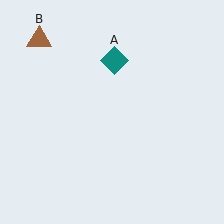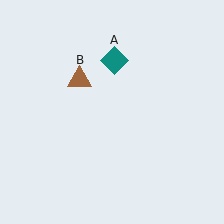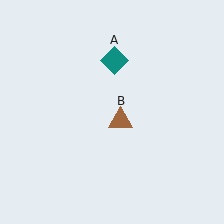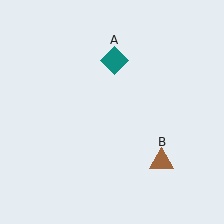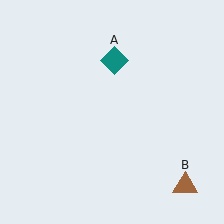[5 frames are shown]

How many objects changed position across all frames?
1 object changed position: brown triangle (object B).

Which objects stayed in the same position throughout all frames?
Teal diamond (object A) remained stationary.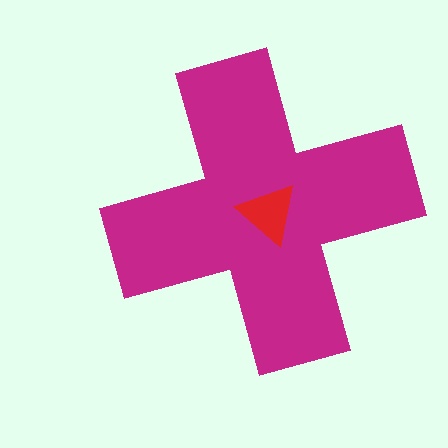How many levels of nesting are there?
2.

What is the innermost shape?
The red triangle.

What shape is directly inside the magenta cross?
The red triangle.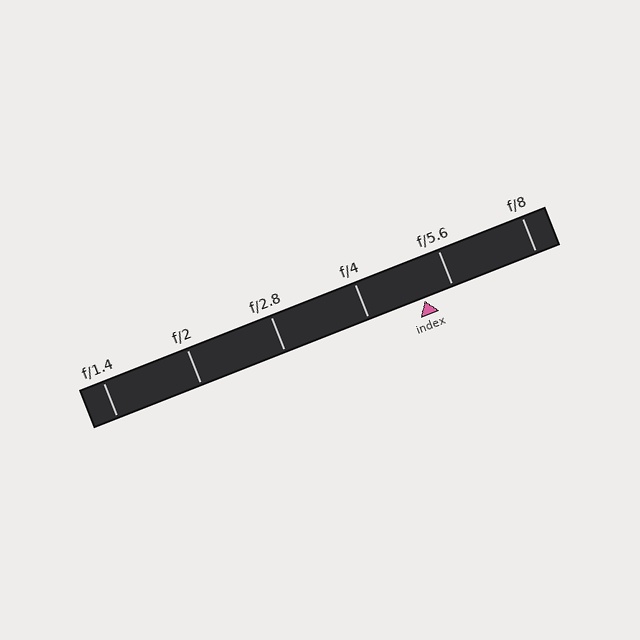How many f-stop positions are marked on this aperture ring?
There are 6 f-stop positions marked.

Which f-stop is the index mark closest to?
The index mark is closest to f/5.6.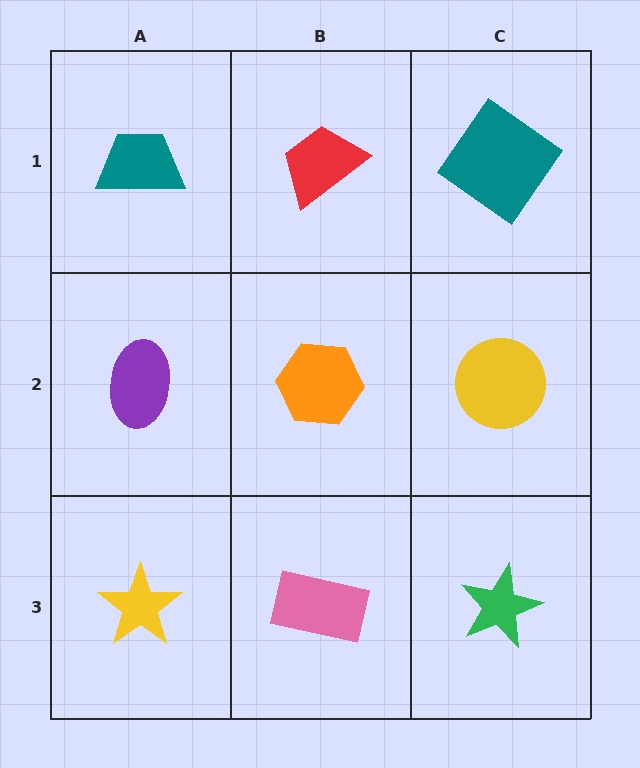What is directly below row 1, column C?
A yellow circle.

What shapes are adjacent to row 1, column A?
A purple ellipse (row 2, column A), a red trapezoid (row 1, column B).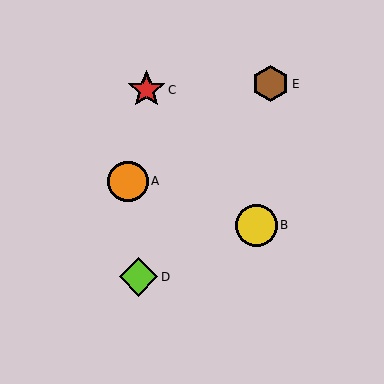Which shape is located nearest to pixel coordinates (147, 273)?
The lime diamond (labeled D) at (139, 277) is nearest to that location.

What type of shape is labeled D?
Shape D is a lime diamond.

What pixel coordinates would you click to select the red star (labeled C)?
Click at (147, 90) to select the red star C.